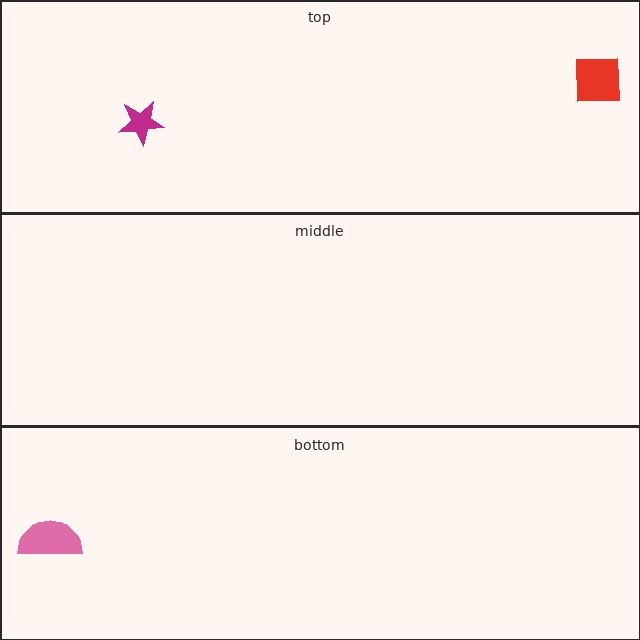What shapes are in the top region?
The red square, the magenta star.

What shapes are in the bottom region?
The pink semicircle.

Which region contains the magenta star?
The top region.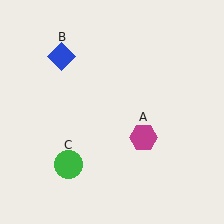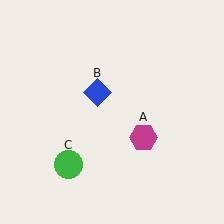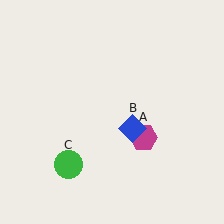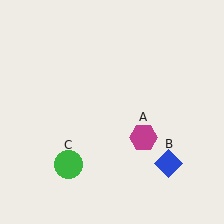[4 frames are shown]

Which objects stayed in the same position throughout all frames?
Magenta hexagon (object A) and green circle (object C) remained stationary.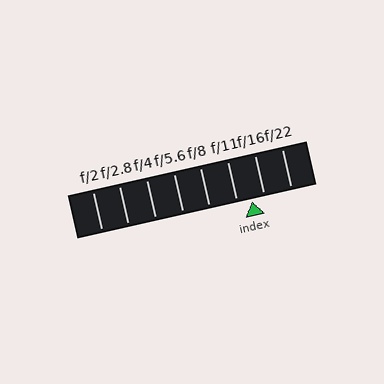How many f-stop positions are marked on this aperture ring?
There are 8 f-stop positions marked.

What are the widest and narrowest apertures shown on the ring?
The widest aperture shown is f/2 and the narrowest is f/22.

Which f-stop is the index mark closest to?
The index mark is closest to f/16.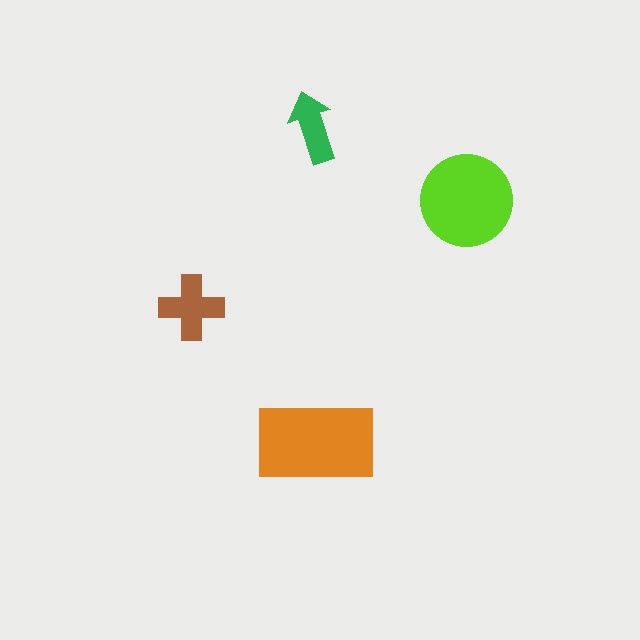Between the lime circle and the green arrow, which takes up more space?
The lime circle.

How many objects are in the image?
There are 4 objects in the image.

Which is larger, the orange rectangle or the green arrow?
The orange rectangle.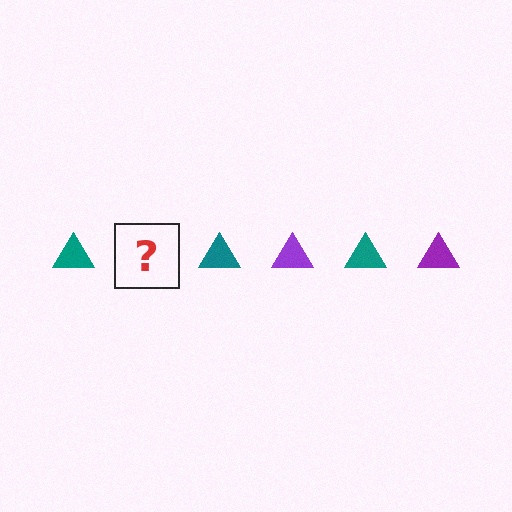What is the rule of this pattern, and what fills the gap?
The rule is that the pattern cycles through teal, purple triangles. The gap should be filled with a purple triangle.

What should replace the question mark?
The question mark should be replaced with a purple triangle.